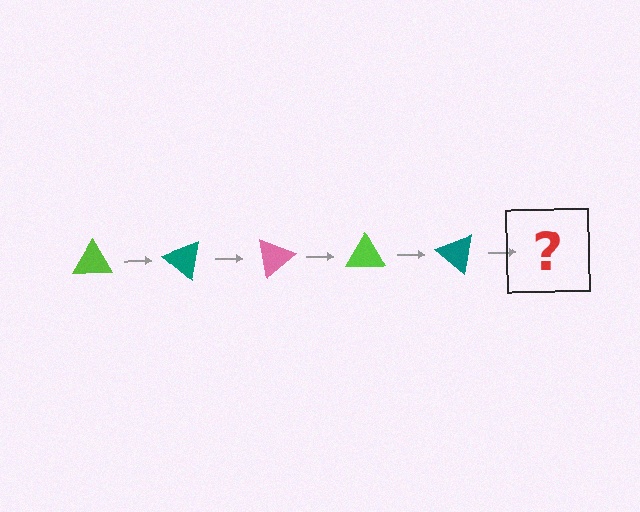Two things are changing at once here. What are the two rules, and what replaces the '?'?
The two rules are that it rotates 40 degrees each step and the color cycles through lime, teal, and pink. The '?' should be a pink triangle, rotated 200 degrees from the start.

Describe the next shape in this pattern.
It should be a pink triangle, rotated 200 degrees from the start.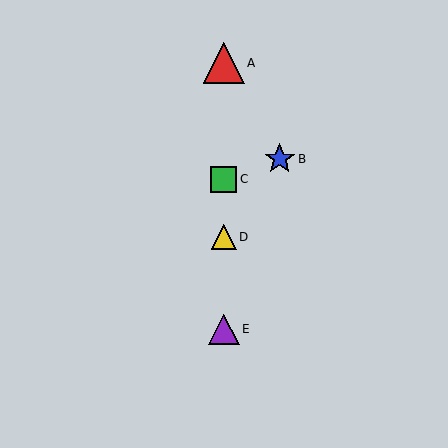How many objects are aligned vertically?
4 objects (A, C, D, E) are aligned vertically.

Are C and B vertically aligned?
No, C is at x≈224 and B is at x≈280.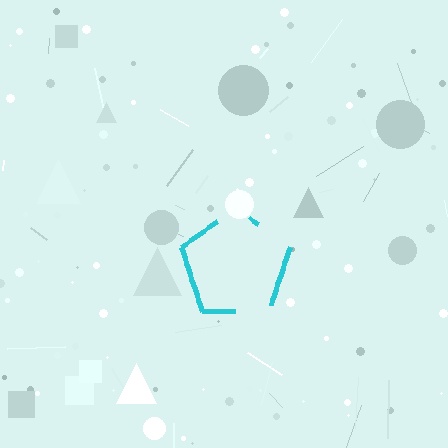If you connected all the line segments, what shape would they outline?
They would outline a pentagon.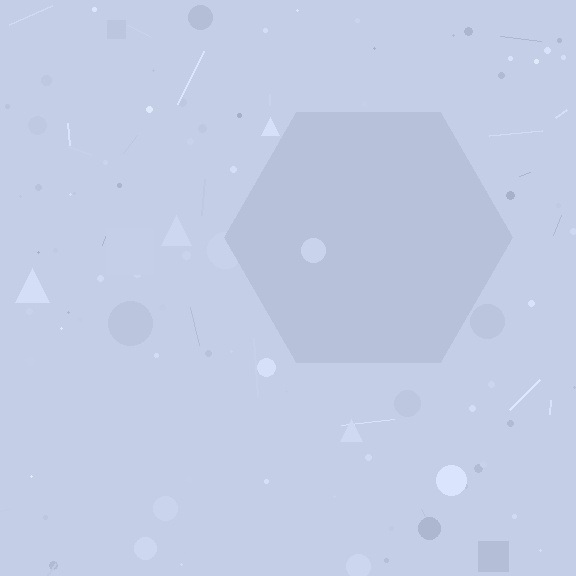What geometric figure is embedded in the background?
A hexagon is embedded in the background.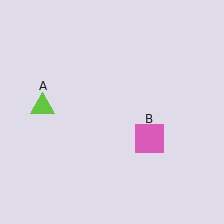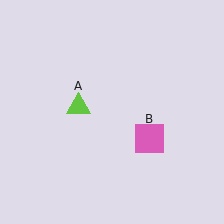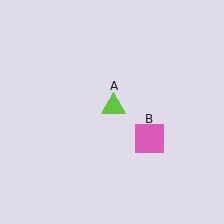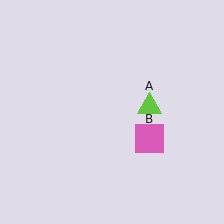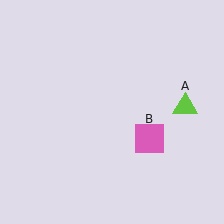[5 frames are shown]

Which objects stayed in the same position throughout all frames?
Pink square (object B) remained stationary.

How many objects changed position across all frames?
1 object changed position: lime triangle (object A).